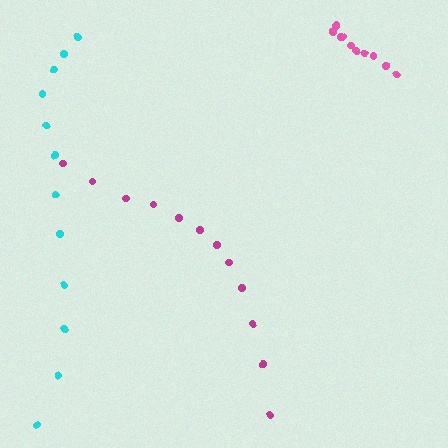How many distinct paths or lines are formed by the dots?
There are 3 distinct paths.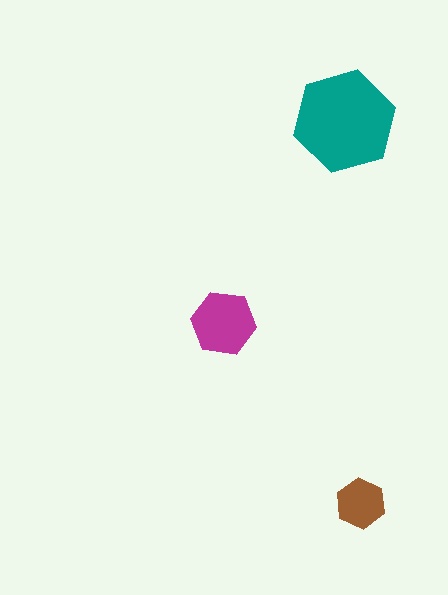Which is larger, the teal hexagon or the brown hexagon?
The teal one.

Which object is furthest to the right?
The brown hexagon is rightmost.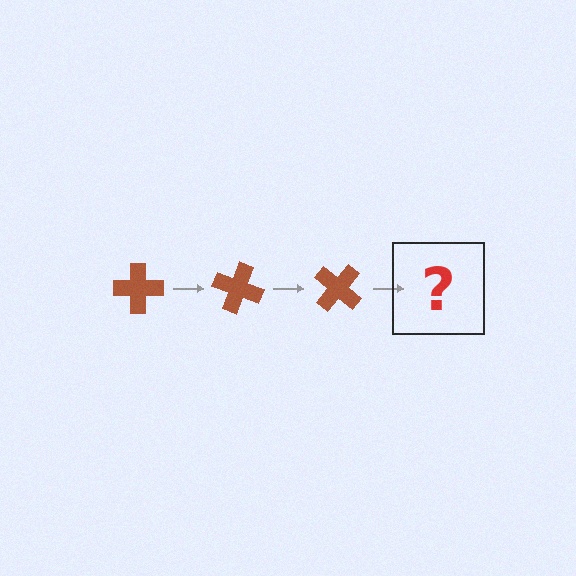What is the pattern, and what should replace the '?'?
The pattern is that the cross rotates 20 degrees each step. The '?' should be a brown cross rotated 60 degrees.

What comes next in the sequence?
The next element should be a brown cross rotated 60 degrees.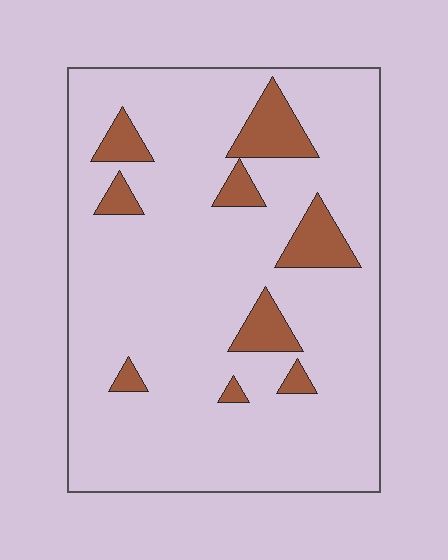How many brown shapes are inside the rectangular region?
9.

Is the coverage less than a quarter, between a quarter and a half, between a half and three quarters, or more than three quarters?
Less than a quarter.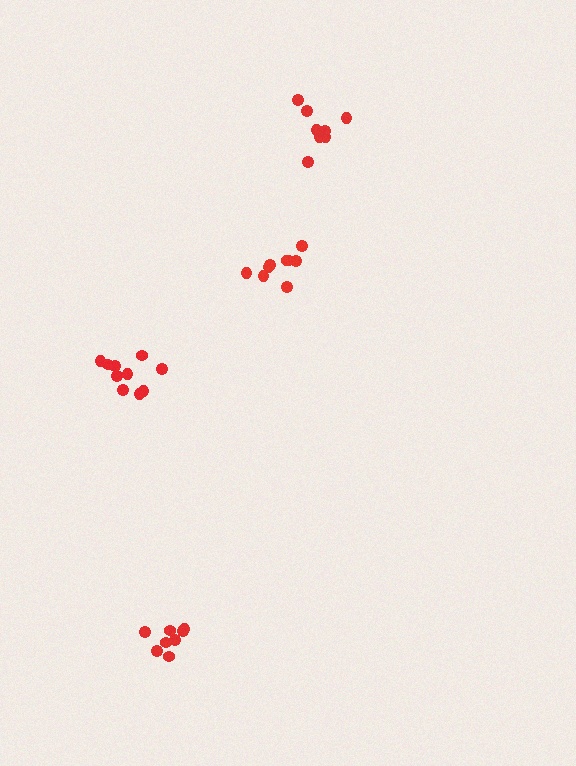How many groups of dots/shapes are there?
There are 4 groups.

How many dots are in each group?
Group 1: 8 dots, Group 2: 10 dots, Group 3: 9 dots, Group 4: 8 dots (35 total).